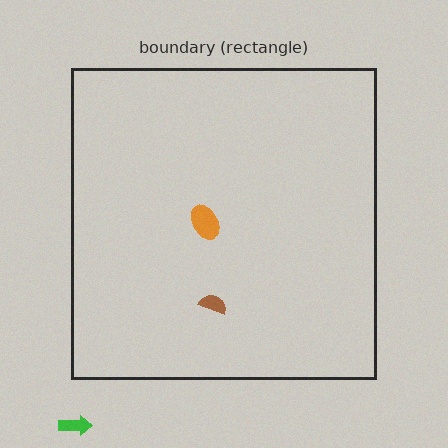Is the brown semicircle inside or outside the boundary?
Inside.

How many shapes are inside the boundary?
2 inside, 1 outside.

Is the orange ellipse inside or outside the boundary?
Inside.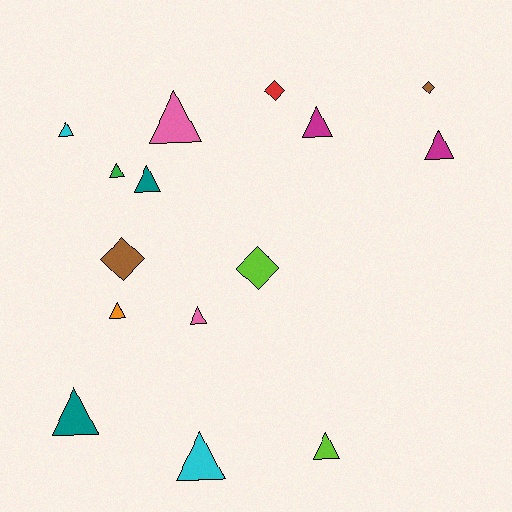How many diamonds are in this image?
There are 4 diamonds.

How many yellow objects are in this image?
There are no yellow objects.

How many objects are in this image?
There are 15 objects.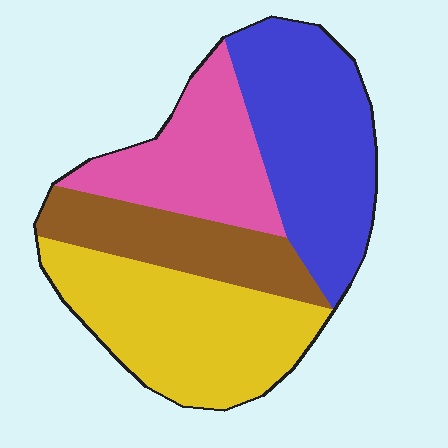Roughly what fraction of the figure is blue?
Blue takes up about one third (1/3) of the figure.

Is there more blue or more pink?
Blue.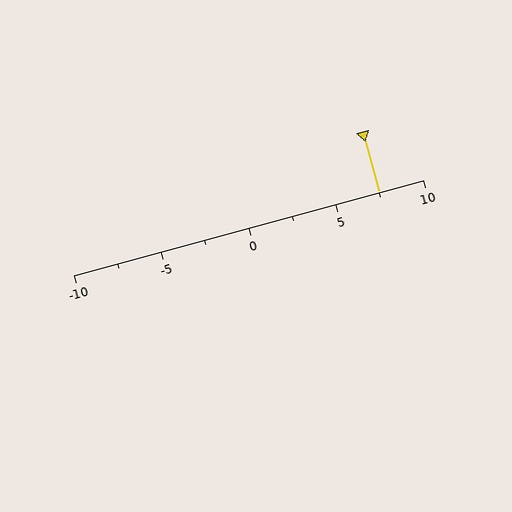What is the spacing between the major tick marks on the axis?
The major ticks are spaced 5 apart.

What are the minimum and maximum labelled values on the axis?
The axis runs from -10 to 10.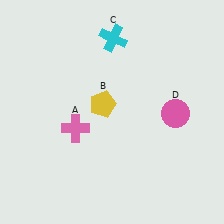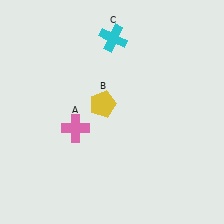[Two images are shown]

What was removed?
The pink circle (D) was removed in Image 2.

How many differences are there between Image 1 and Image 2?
There is 1 difference between the two images.